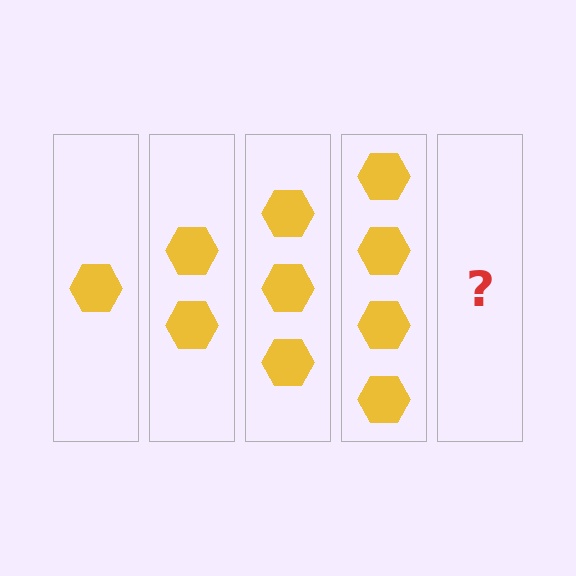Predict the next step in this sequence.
The next step is 5 hexagons.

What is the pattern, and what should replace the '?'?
The pattern is that each step adds one more hexagon. The '?' should be 5 hexagons.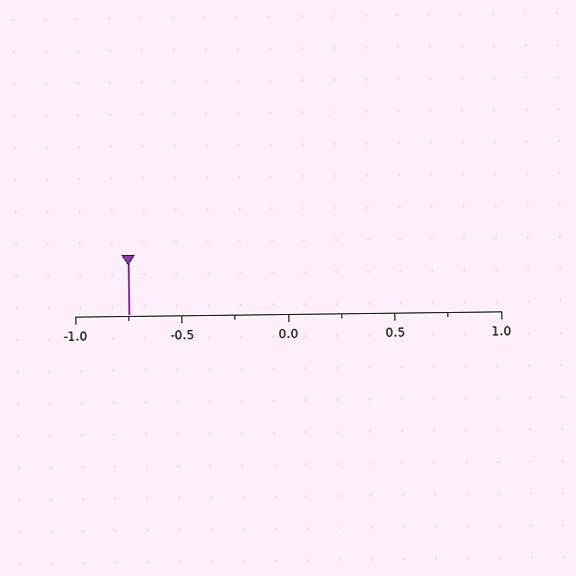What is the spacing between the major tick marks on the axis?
The major ticks are spaced 0.5 apart.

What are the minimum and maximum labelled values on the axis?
The axis runs from -1.0 to 1.0.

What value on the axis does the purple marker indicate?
The marker indicates approximately -0.75.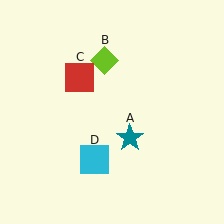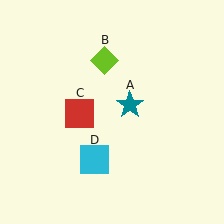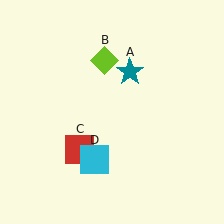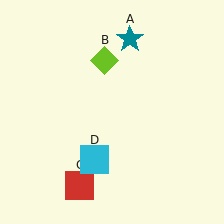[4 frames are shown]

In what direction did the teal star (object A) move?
The teal star (object A) moved up.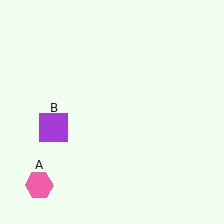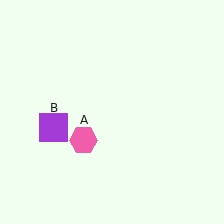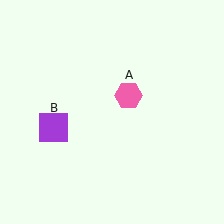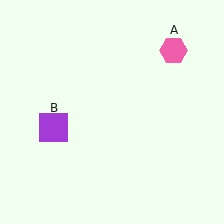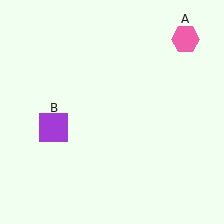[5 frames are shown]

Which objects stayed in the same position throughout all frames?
Purple square (object B) remained stationary.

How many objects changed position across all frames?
1 object changed position: pink hexagon (object A).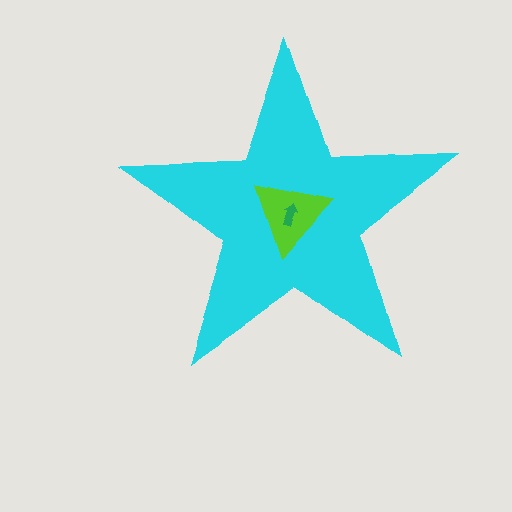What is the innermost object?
The green arrow.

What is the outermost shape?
The cyan star.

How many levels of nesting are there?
3.